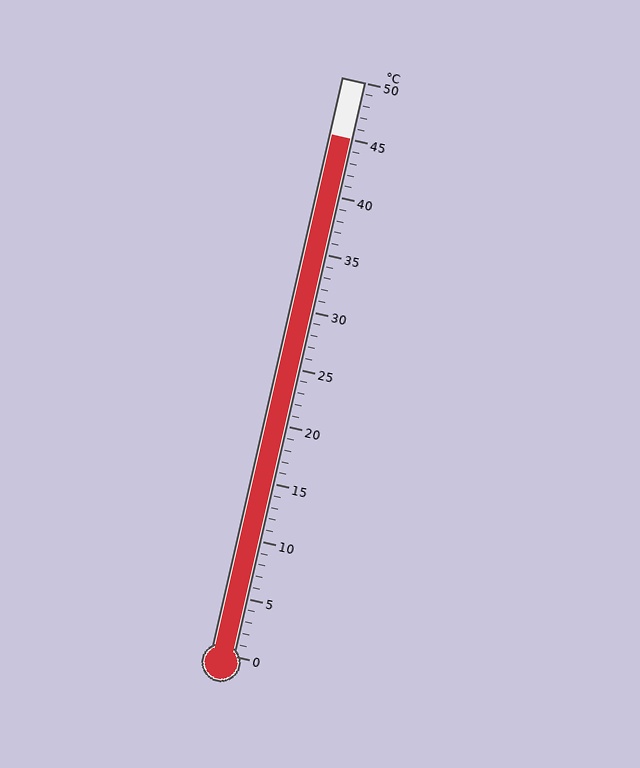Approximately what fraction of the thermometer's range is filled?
The thermometer is filled to approximately 90% of its range.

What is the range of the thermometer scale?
The thermometer scale ranges from 0°C to 50°C.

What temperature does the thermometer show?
The thermometer shows approximately 45°C.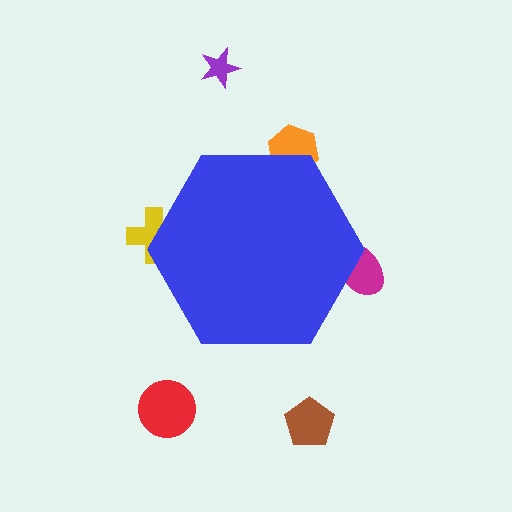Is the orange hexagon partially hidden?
Yes, the orange hexagon is partially hidden behind the blue hexagon.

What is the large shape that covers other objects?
A blue hexagon.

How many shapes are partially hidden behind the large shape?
3 shapes are partially hidden.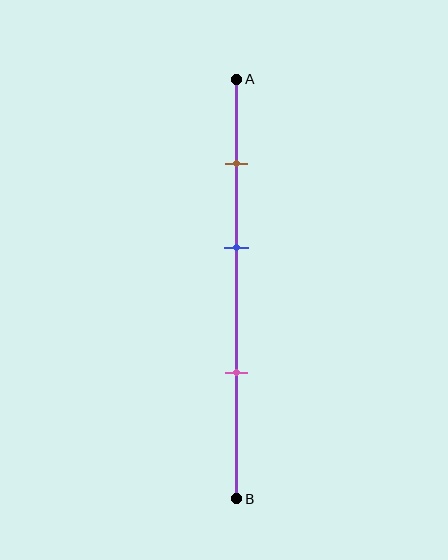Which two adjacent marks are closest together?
The brown and blue marks are the closest adjacent pair.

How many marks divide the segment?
There are 3 marks dividing the segment.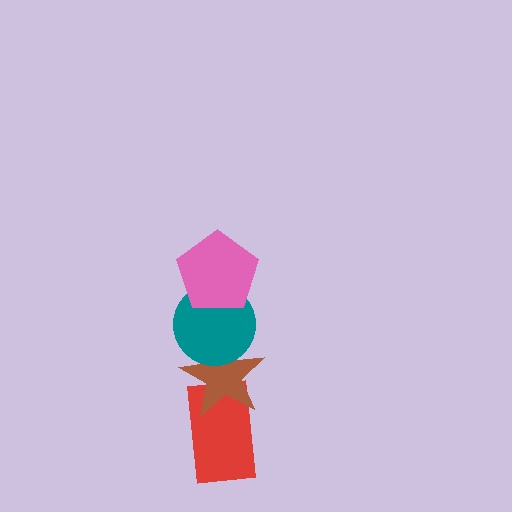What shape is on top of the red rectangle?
The brown star is on top of the red rectangle.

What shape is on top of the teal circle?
The pink pentagon is on top of the teal circle.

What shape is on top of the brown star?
The teal circle is on top of the brown star.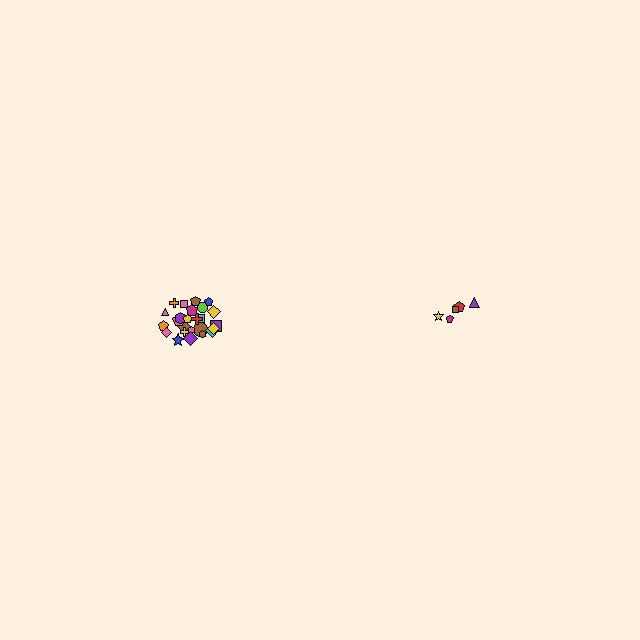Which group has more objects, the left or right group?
The left group.